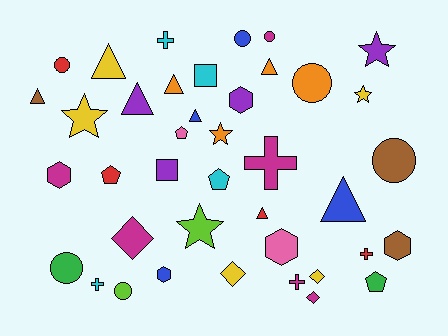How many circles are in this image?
There are 7 circles.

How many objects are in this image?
There are 40 objects.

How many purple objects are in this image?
There are 4 purple objects.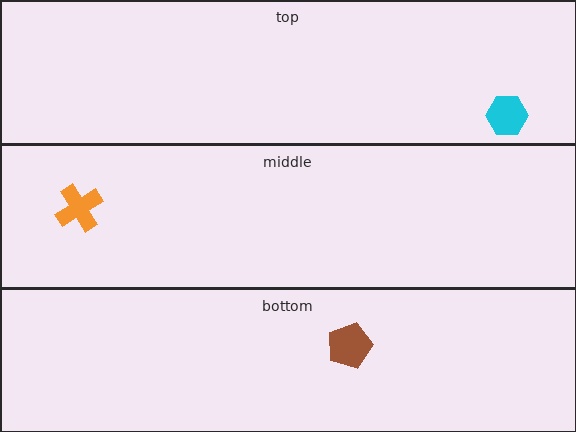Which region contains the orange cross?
The middle region.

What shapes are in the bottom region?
The brown pentagon.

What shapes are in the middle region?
The orange cross.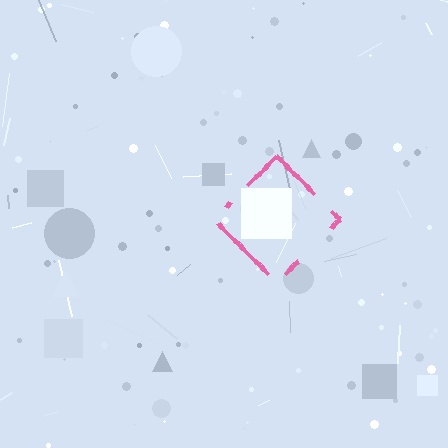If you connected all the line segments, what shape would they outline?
They would outline a diamond.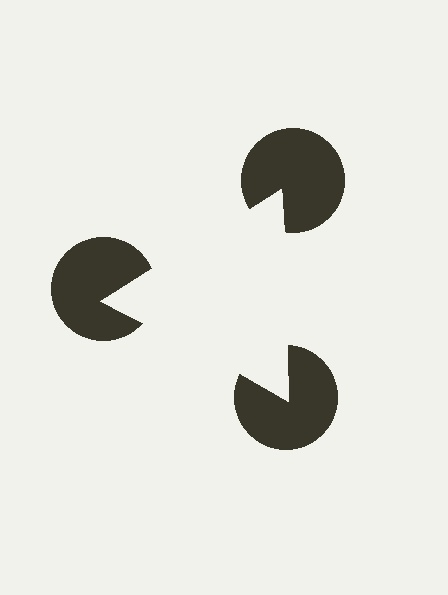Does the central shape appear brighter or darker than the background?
It typically appears slightly brighter than the background, even though no actual brightness change is drawn.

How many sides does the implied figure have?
3 sides.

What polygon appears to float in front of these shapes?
An illusory triangle — its edges are inferred from the aligned wedge cuts in the pac-man discs, not physically drawn.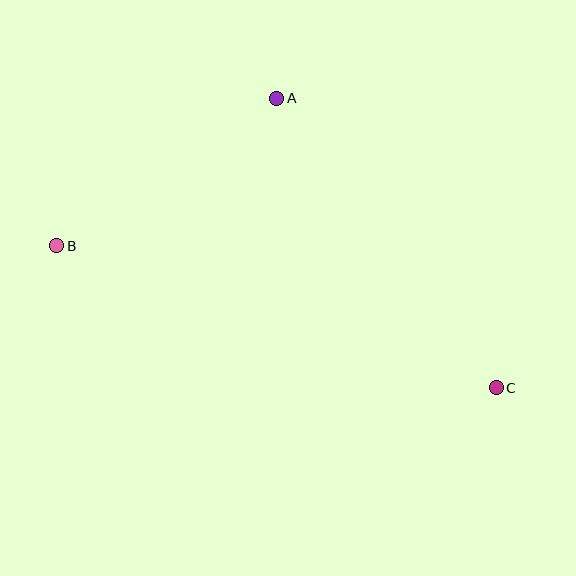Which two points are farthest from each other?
Points B and C are farthest from each other.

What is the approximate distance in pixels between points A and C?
The distance between A and C is approximately 363 pixels.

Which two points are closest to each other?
Points A and B are closest to each other.